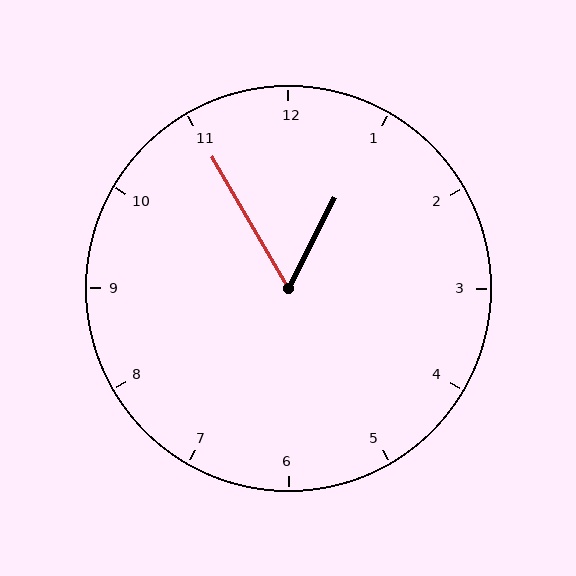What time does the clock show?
12:55.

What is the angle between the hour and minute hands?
Approximately 58 degrees.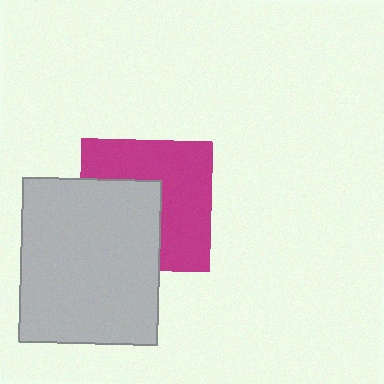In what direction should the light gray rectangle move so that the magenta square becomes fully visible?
The light gray rectangle should move toward the lower-left. That is the shortest direction to clear the overlap and leave the magenta square fully visible.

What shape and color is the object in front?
The object in front is a light gray rectangle.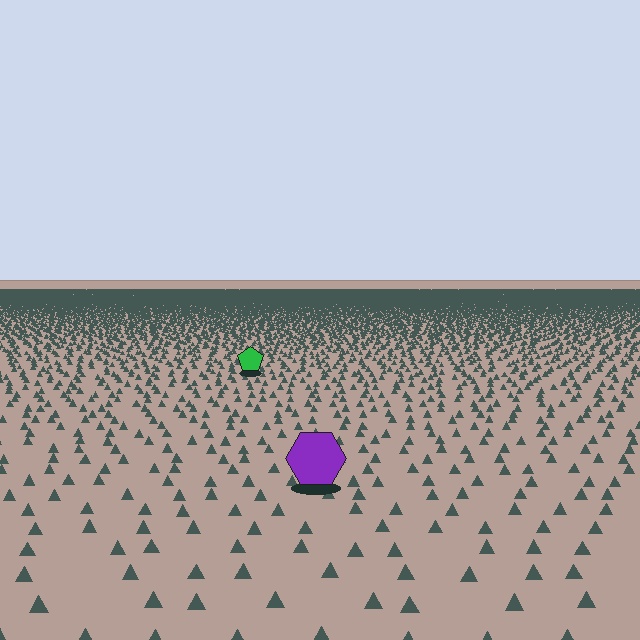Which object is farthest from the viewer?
The green pentagon is farthest from the viewer. It appears smaller and the ground texture around it is denser.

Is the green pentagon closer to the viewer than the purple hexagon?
No. The purple hexagon is closer — you can tell from the texture gradient: the ground texture is coarser near it.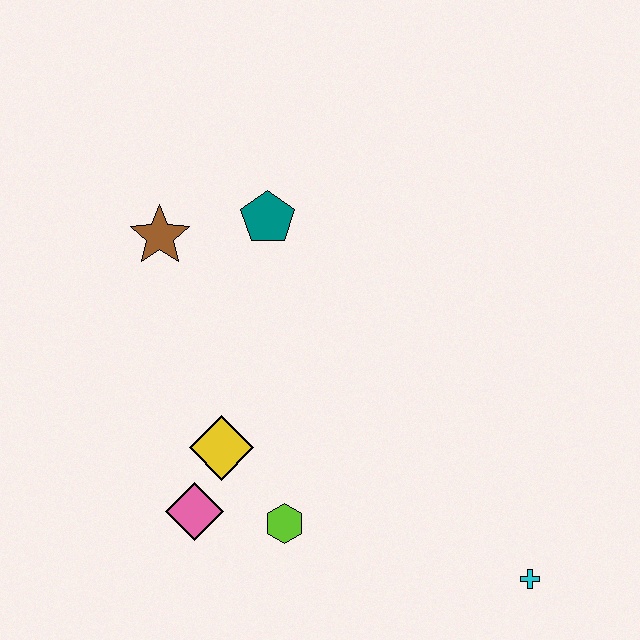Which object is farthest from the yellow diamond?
The cyan cross is farthest from the yellow diamond.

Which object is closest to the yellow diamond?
The pink diamond is closest to the yellow diamond.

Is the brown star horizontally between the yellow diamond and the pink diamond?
No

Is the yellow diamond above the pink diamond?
Yes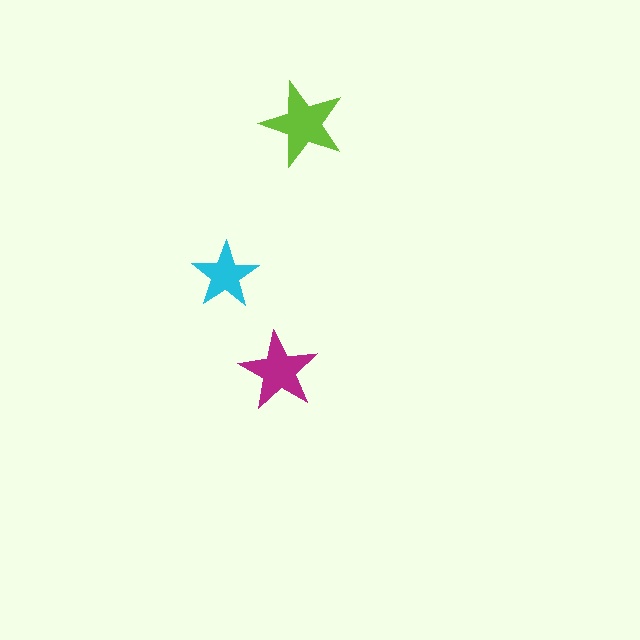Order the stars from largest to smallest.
the lime one, the magenta one, the cyan one.